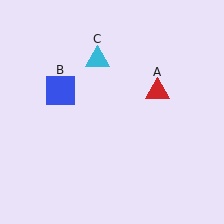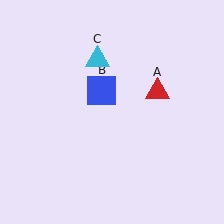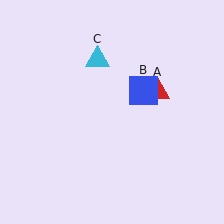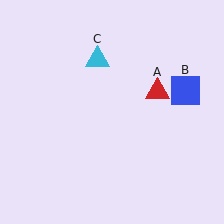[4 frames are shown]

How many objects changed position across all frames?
1 object changed position: blue square (object B).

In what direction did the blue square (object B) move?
The blue square (object B) moved right.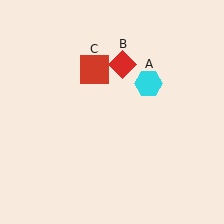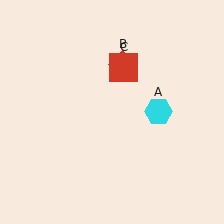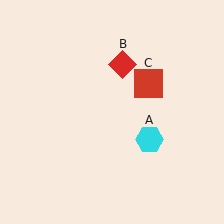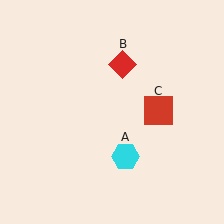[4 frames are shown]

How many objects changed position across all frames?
2 objects changed position: cyan hexagon (object A), red square (object C).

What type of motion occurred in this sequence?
The cyan hexagon (object A), red square (object C) rotated clockwise around the center of the scene.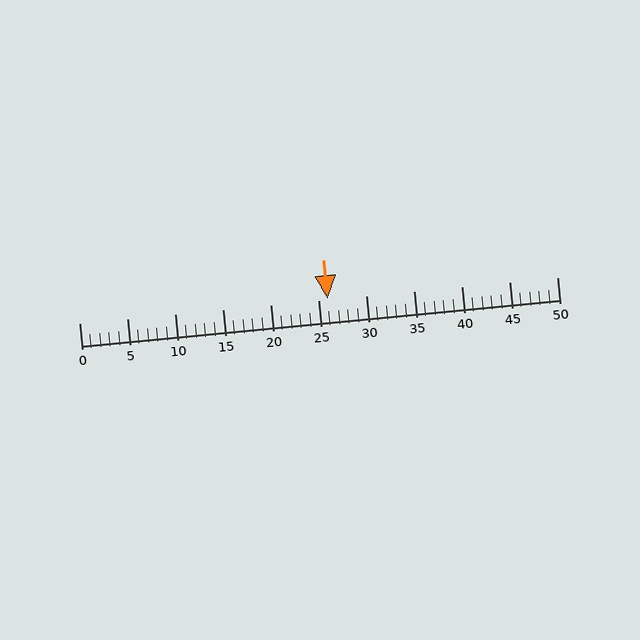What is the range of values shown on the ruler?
The ruler shows values from 0 to 50.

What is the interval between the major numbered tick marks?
The major tick marks are spaced 5 units apart.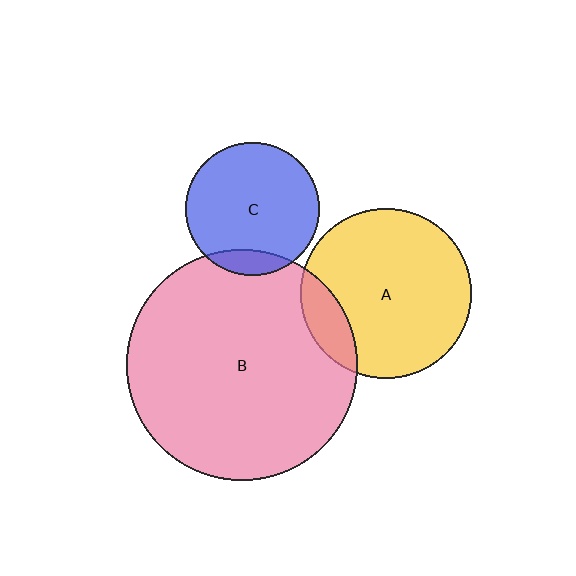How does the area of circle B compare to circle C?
Approximately 3.0 times.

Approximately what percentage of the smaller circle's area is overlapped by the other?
Approximately 15%.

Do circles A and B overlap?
Yes.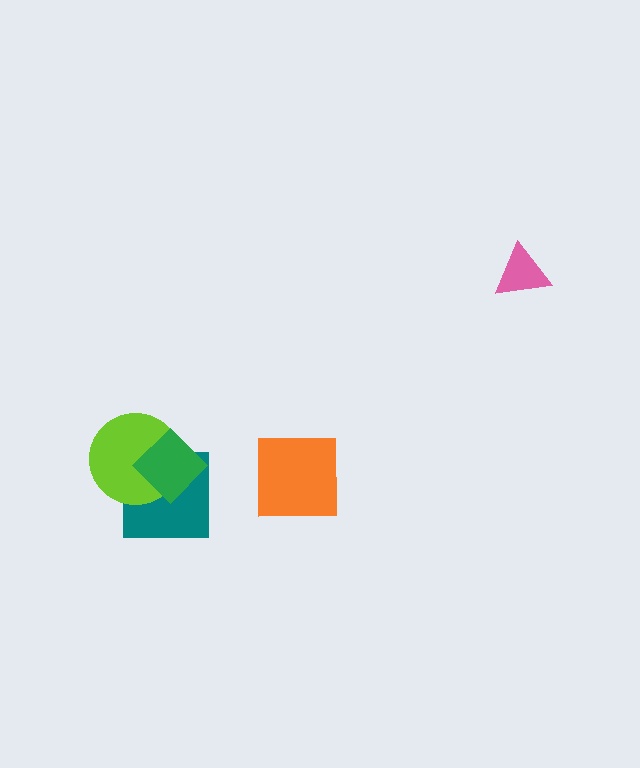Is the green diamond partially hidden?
No, no other shape covers it.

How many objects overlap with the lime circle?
2 objects overlap with the lime circle.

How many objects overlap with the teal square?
2 objects overlap with the teal square.